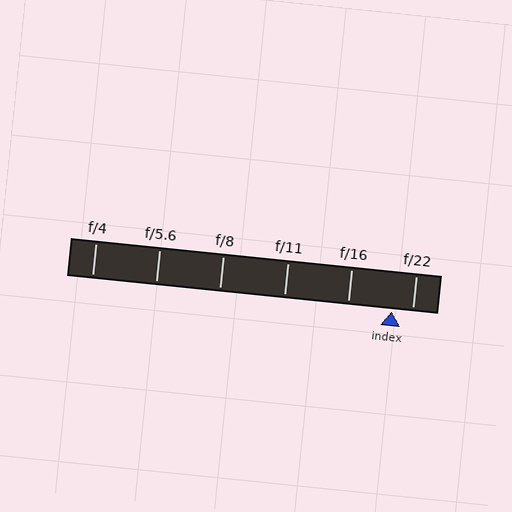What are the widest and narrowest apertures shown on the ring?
The widest aperture shown is f/4 and the narrowest is f/22.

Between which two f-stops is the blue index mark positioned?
The index mark is between f/16 and f/22.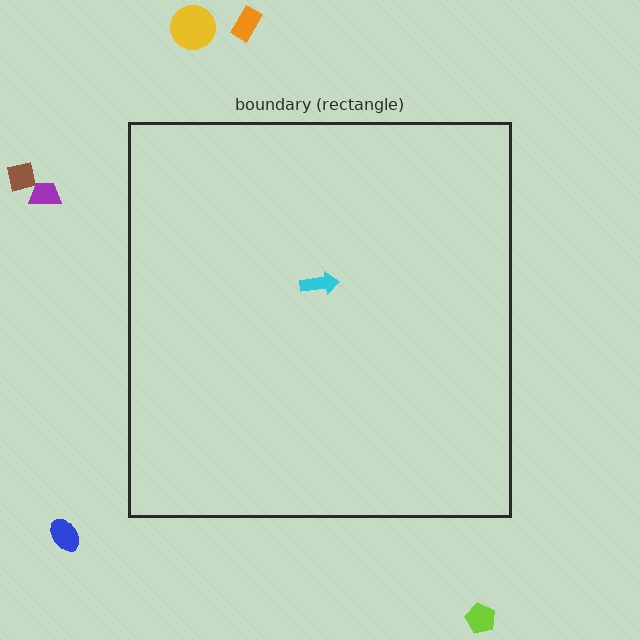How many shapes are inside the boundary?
1 inside, 6 outside.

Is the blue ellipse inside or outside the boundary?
Outside.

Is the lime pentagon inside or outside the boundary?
Outside.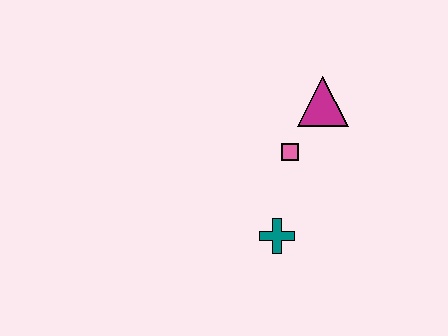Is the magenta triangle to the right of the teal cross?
Yes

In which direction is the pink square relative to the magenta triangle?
The pink square is below the magenta triangle.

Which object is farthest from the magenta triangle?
The teal cross is farthest from the magenta triangle.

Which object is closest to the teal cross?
The pink square is closest to the teal cross.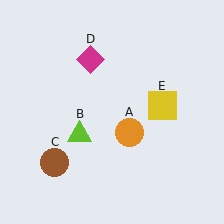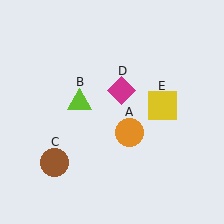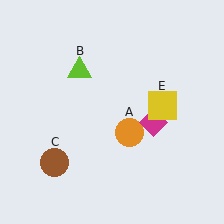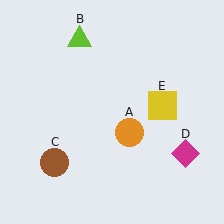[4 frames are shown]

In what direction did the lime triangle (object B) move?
The lime triangle (object B) moved up.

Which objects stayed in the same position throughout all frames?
Orange circle (object A) and brown circle (object C) and yellow square (object E) remained stationary.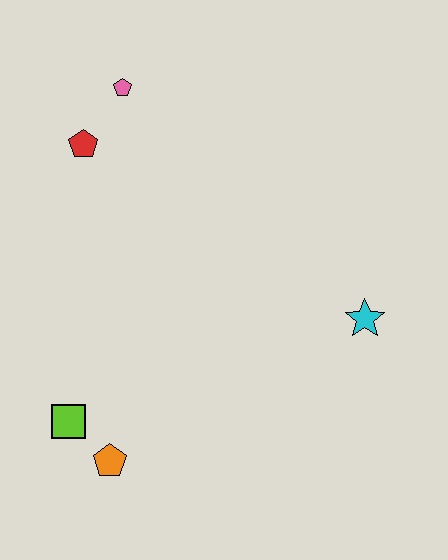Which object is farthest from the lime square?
The pink pentagon is farthest from the lime square.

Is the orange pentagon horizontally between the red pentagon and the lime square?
No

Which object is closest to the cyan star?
The orange pentagon is closest to the cyan star.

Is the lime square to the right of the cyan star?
No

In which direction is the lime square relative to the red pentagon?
The lime square is below the red pentagon.